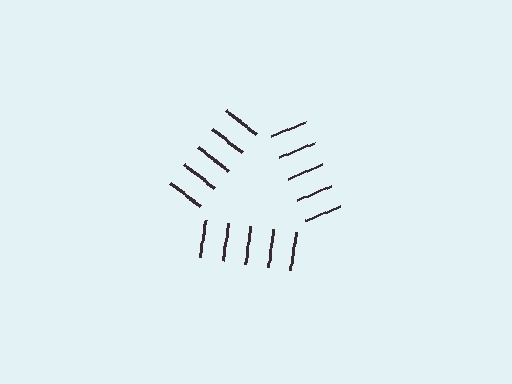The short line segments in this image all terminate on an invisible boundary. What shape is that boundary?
An illusory triangle — the line segments terminate on its edges but no continuous stroke is drawn.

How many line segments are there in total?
15 — 5 along each of the 3 edges.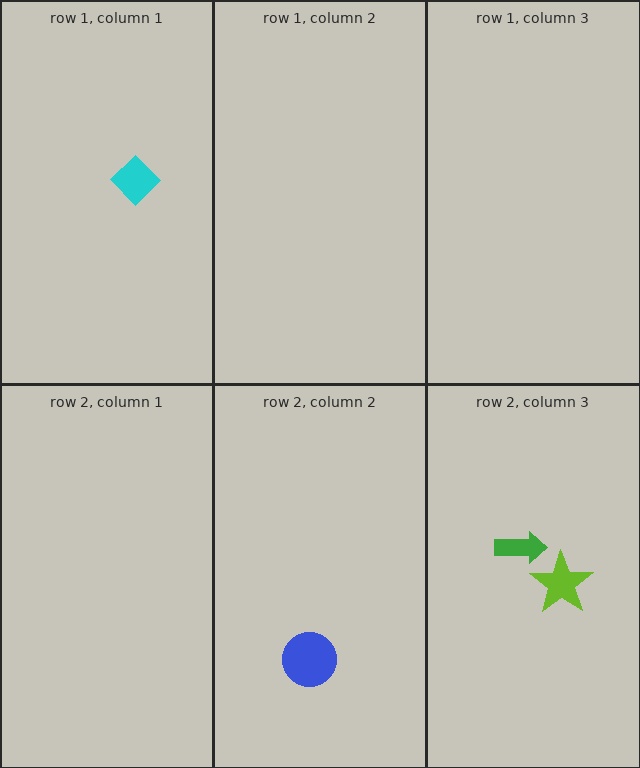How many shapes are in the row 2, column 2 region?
1.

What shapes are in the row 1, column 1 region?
The cyan diamond.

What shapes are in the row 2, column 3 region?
The green arrow, the lime star.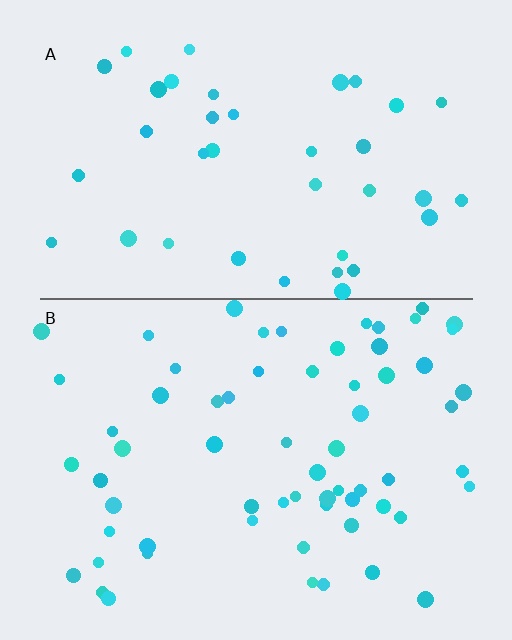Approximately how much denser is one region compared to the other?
Approximately 1.7× — region B over region A.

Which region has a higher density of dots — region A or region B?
B (the bottom).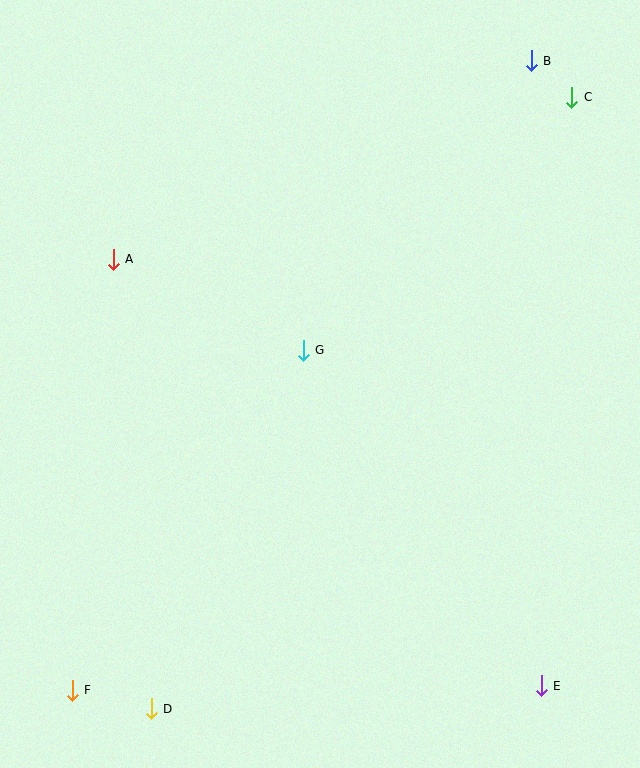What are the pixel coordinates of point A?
Point A is at (113, 259).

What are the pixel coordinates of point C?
Point C is at (572, 97).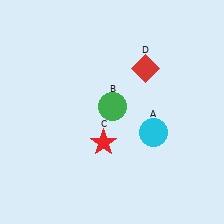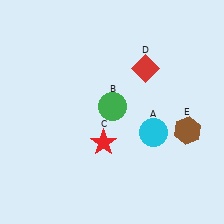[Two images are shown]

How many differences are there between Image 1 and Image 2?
There is 1 difference between the two images.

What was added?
A brown hexagon (E) was added in Image 2.